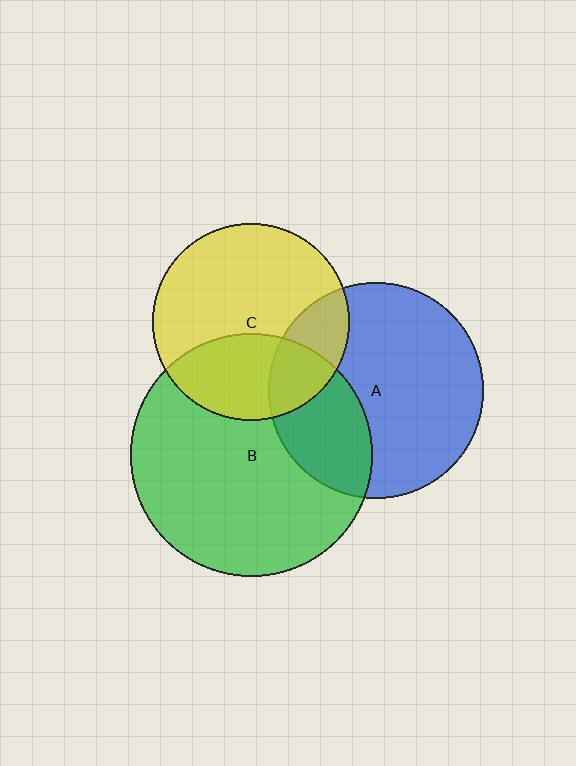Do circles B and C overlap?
Yes.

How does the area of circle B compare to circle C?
Approximately 1.5 times.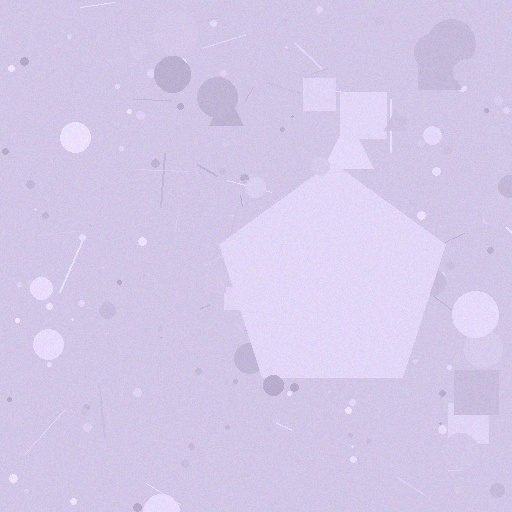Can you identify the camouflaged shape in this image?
The camouflaged shape is a pentagon.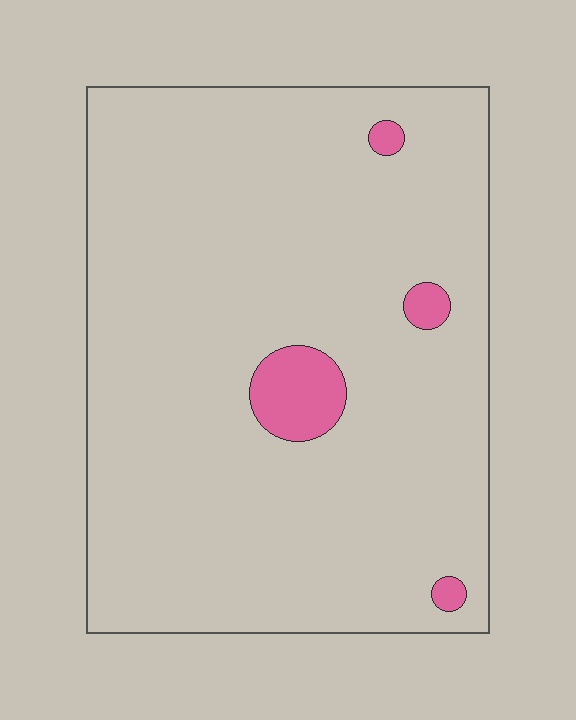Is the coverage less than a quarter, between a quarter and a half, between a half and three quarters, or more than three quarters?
Less than a quarter.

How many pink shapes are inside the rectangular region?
4.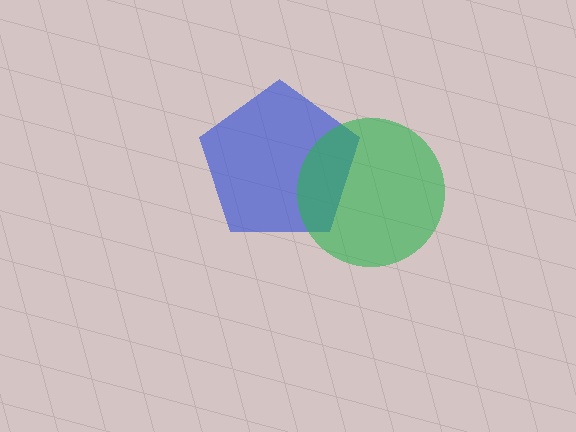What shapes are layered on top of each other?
The layered shapes are: a blue pentagon, a green circle.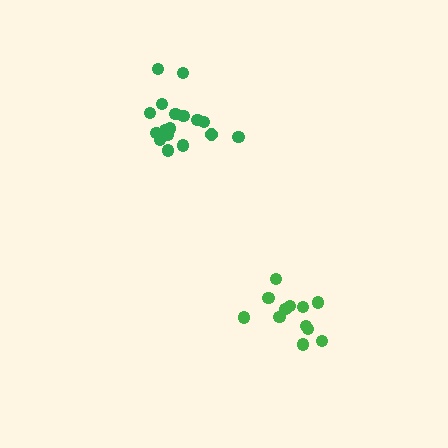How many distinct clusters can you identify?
There are 2 distinct clusters.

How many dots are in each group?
Group 1: 17 dots, Group 2: 12 dots (29 total).